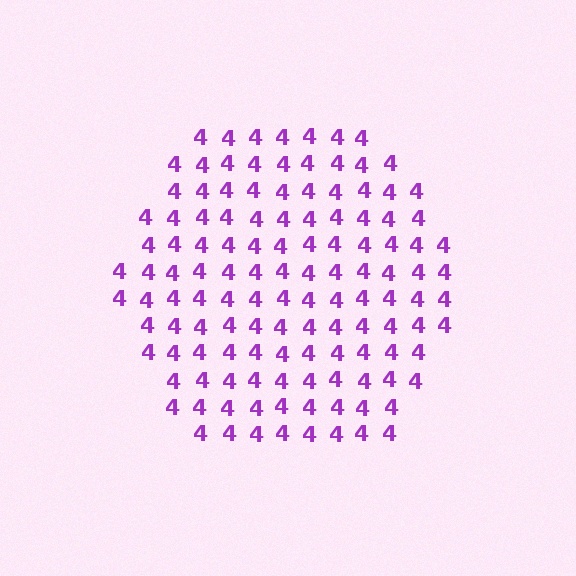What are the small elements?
The small elements are digit 4's.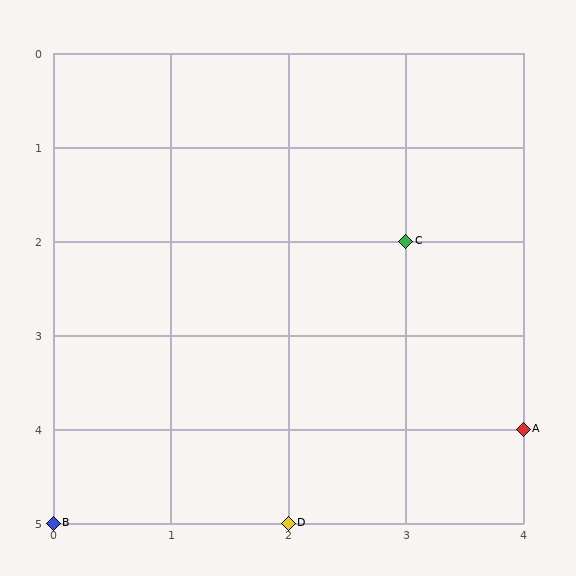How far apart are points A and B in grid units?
Points A and B are 4 columns and 1 row apart (about 4.1 grid units diagonally).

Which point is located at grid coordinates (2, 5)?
Point D is at (2, 5).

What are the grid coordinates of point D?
Point D is at grid coordinates (2, 5).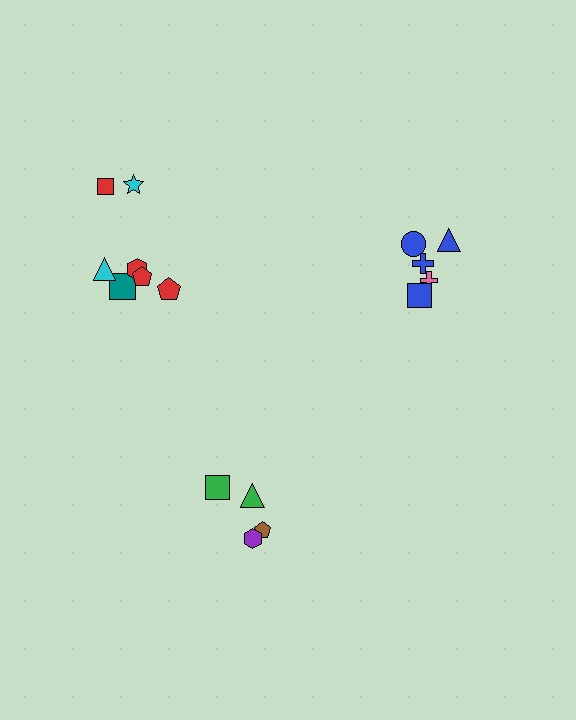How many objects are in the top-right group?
There are 5 objects.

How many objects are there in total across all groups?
There are 16 objects.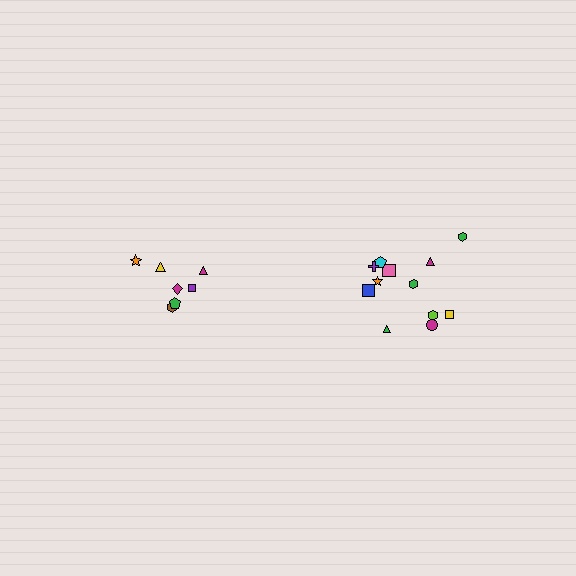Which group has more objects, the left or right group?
The right group.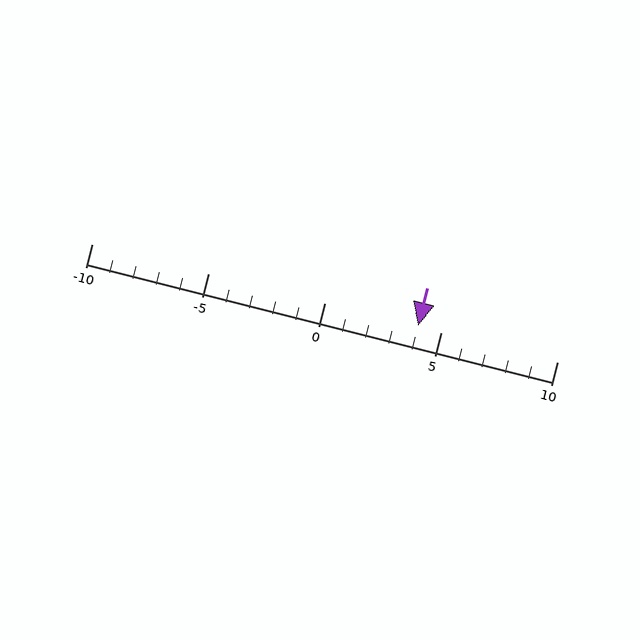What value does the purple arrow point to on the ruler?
The purple arrow points to approximately 4.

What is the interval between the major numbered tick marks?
The major tick marks are spaced 5 units apart.